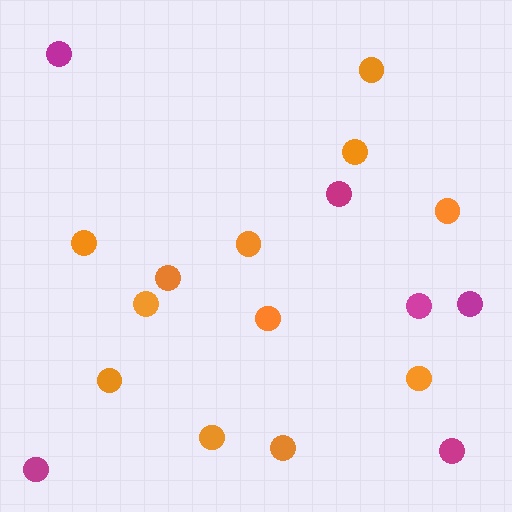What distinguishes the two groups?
There are 2 groups: one group of magenta circles (6) and one group of orange circles (12).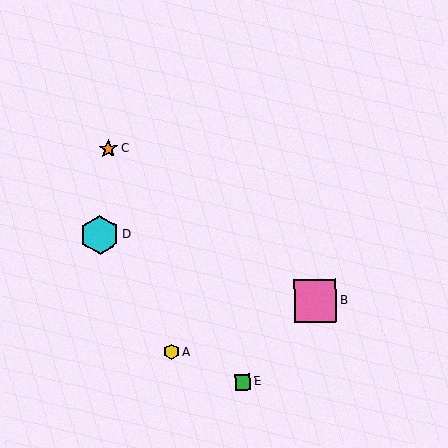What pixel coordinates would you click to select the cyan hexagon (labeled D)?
Click at (100, 235) to select the cyan hexagon D.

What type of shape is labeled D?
Shape D is a cyan hexagon.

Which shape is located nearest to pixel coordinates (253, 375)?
The green square (labeled E) at (243, 382) is nearest to that location.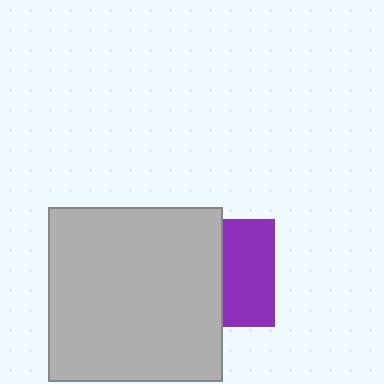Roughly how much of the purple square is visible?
About half of it is visible (roughly 48%).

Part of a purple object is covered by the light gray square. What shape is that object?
It is a square.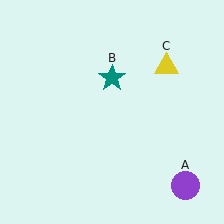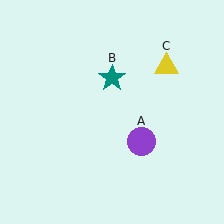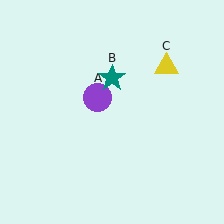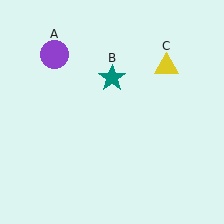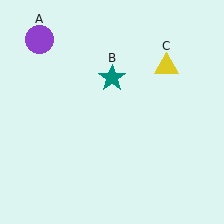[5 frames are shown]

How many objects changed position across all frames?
1 object changed position: purple circle (object A).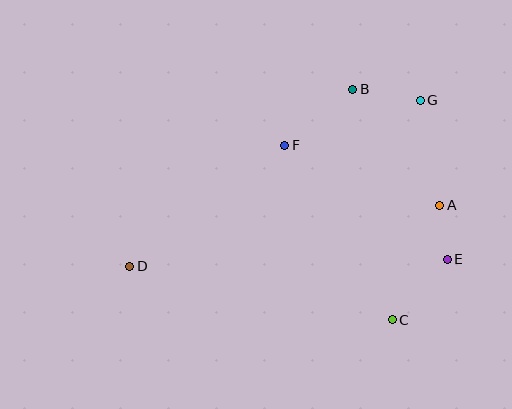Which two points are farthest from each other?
Points D and G are farthest from each other.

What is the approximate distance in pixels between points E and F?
The distance between E and F is approximately 198 pixels.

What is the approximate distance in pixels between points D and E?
The distance between D and E is approximately 317 pixels.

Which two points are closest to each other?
Points A and E are closest to each other.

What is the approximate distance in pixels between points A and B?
The distance between A and B is approximately 145 pixels.